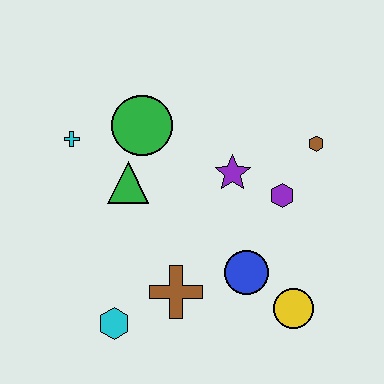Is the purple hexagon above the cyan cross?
No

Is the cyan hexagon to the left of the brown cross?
Yes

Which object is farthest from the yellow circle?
The cyan cross is farthest from the yellow circle.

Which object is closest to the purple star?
The purple hexagon is closest to the purple star.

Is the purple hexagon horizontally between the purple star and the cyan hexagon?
No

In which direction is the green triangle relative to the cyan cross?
The green triangle is to the right of the cyan cross.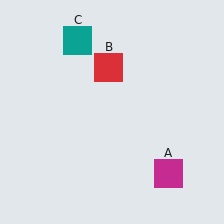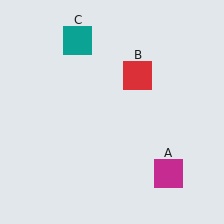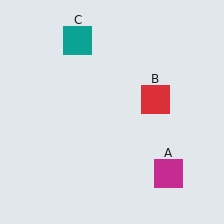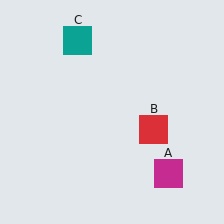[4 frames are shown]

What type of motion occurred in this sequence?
The red square (object B) rotated clockwise around the center of the scene.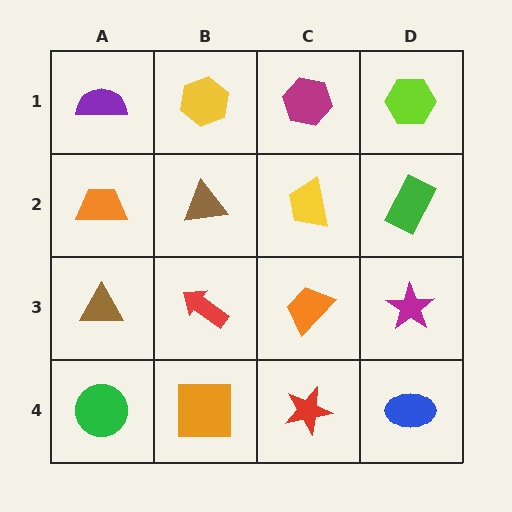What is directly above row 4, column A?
A brown triangle.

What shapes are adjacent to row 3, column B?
A brown triangle (row 2, column B), an orange square (row 4, column B), a brown triangle (row 3, column A), an orange trapezoid (row 3, column C).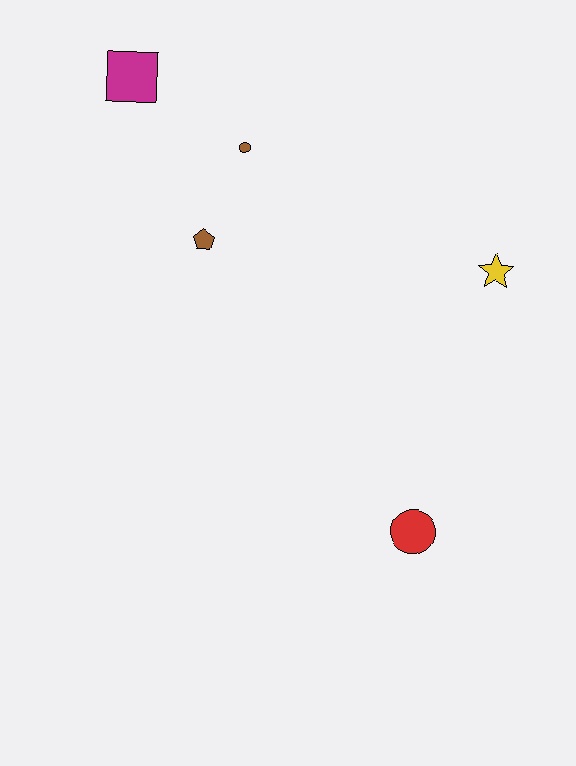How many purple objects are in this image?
There are no purple objects.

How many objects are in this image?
There are 5 objects.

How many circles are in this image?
There are 2 circles.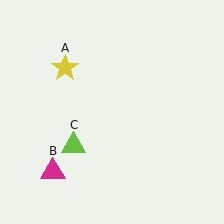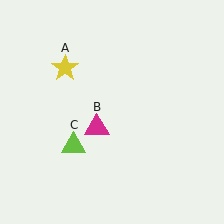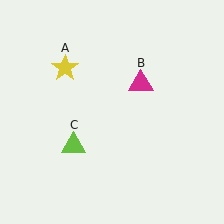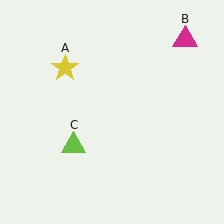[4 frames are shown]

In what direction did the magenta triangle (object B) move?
The magenta triangle (object B) moved up and to the right.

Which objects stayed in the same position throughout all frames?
Yellow star (object A) and lime triangle (object C) remained stationary.